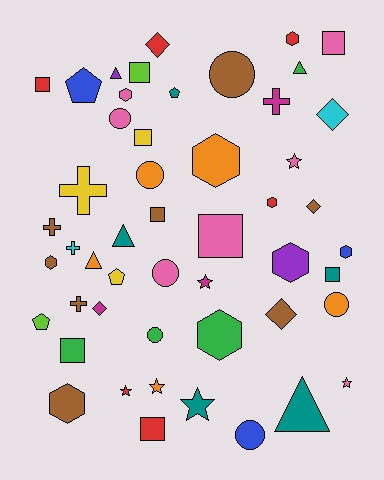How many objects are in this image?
There are 50 objects.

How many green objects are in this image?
There are 4 green objects.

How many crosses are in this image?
There are 5 crosses.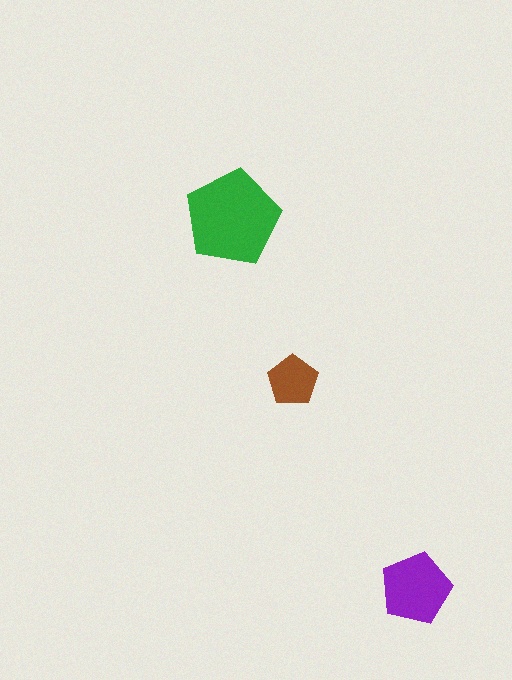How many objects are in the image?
There are 3 objects in the image.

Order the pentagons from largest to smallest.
the green one, the purple one, the brown one.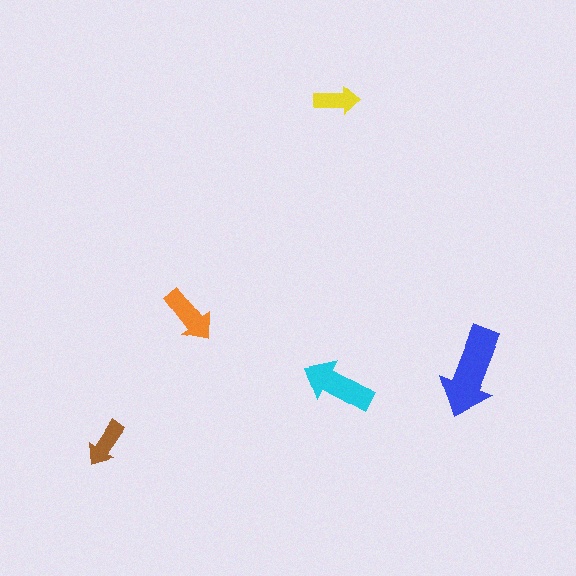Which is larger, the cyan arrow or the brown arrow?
The cyan one.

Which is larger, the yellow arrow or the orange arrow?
The orange one.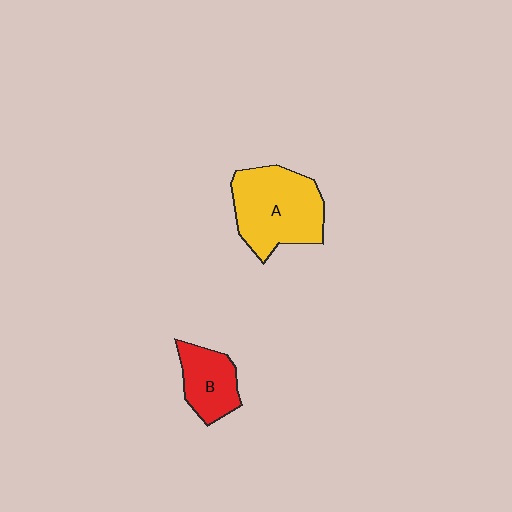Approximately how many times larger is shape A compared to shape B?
Approximately 1.8 times.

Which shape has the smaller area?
Shape B (red).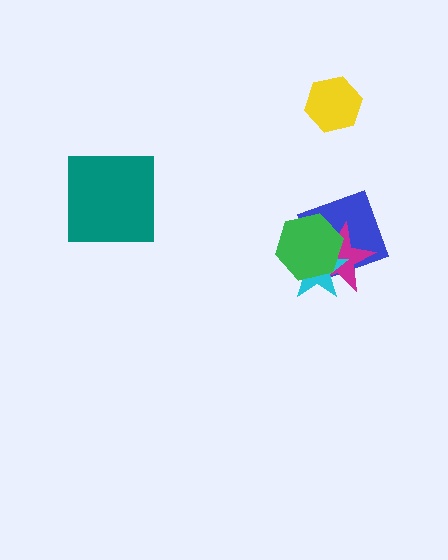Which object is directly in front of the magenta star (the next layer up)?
The cyan star is directly in front of the magenta star.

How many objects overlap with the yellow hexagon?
0 objects overlap with the yellow hexagon.